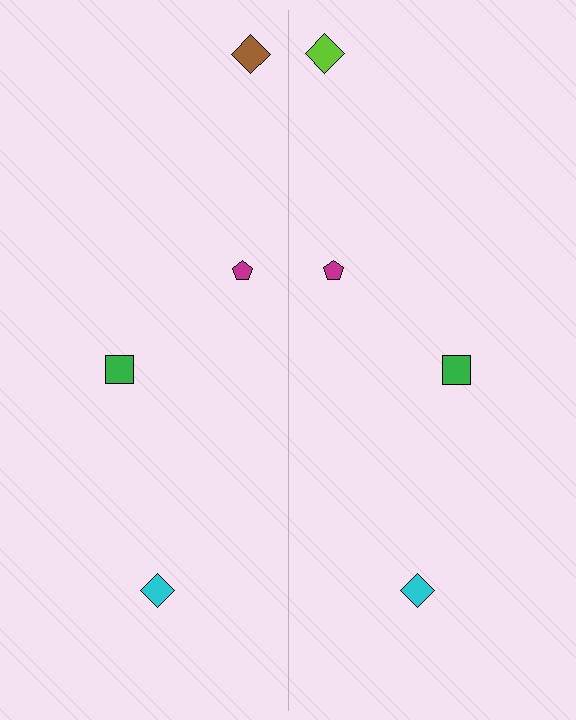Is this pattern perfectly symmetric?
No, the pattern is not perfectly symmetric. The lime diamond on the right side breaks the symmetry — its mirror counterpart is brown.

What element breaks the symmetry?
The lime diamond on the right side breaks the symmetry — its mirror counterpart is brown.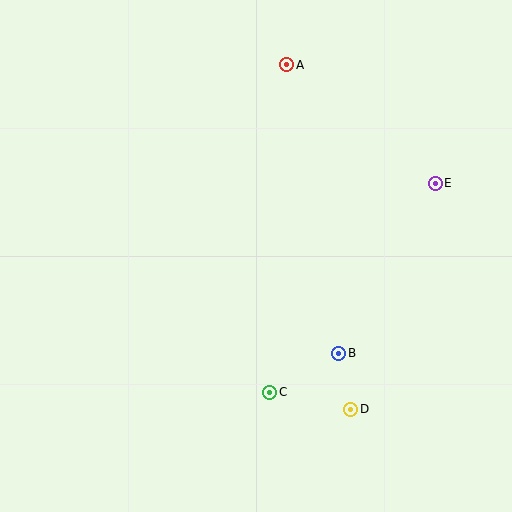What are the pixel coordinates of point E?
Point E is at (435, 183).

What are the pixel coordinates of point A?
Point A is at (287, 65).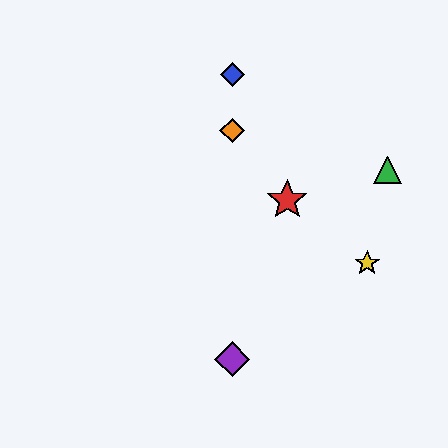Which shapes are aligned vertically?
The blue diamond, the purple diamond, the orange diamond are aligned vertically.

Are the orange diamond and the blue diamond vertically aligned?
Yes, both are at x≈232.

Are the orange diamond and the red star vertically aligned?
No, the orange diamond is at x≈232 and the red star is at x≈287.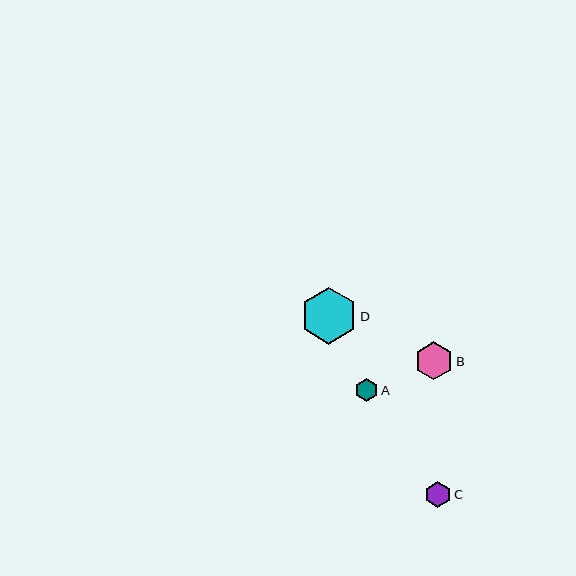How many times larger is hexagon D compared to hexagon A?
Hexagon D is approximately 2.5 times the size of hexagon A.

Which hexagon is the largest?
Hexagon D is the largest with a size of approximately 57 pixels.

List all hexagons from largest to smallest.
From largest to smallest: D, B, C, A.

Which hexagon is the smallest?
Hexagon A is the smallest with a size of approximately 23 pixels.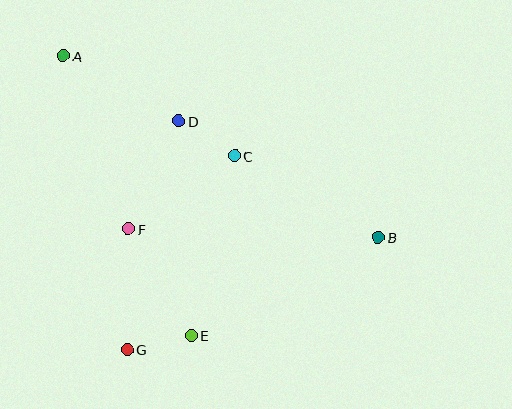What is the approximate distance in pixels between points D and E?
The distance between D and E is approximately 215 pixels.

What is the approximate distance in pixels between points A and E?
The distance between A and E is approximately 307 pixels.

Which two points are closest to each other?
Points E and G are closest to each other.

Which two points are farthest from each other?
Points A and B are farthest from each other.